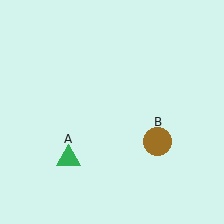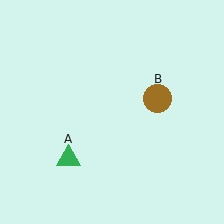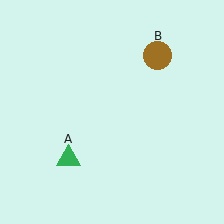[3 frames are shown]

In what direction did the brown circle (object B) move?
The brown circle (object B) moved up.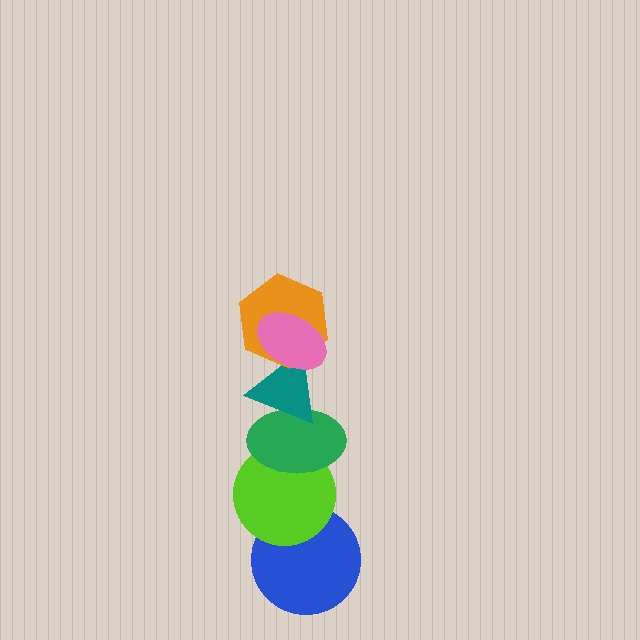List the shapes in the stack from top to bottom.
From top to bottom: the pink ellipse, the orange hexagon, the teal triangle, the green ellipse, the lime circle, the blue circle.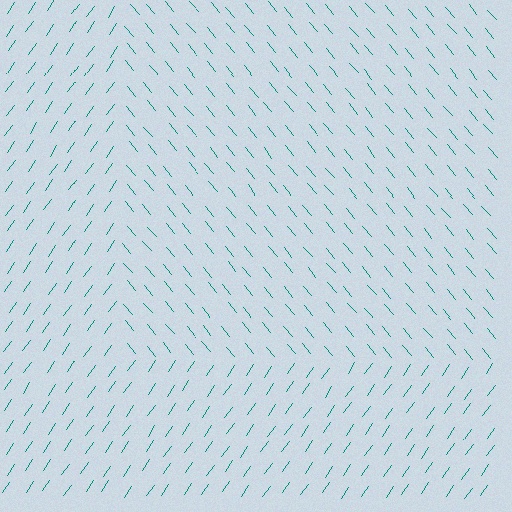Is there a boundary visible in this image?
Yes, there is a texture boundary formed by a change in line orientation.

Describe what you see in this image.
The image is filled with small teal line segments. A rectangle region in the image has lines oriented differently from the surrounding lines, creating a visible texture boundary.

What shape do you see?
I see a rectangle.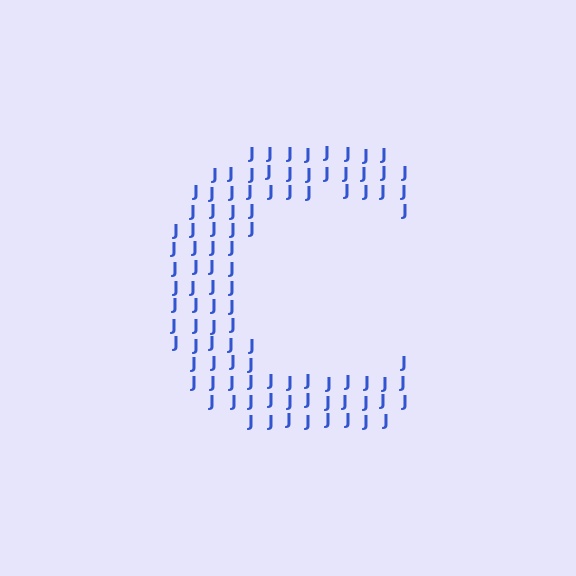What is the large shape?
The large shape is the letter C.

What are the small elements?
The small elements are letter J's.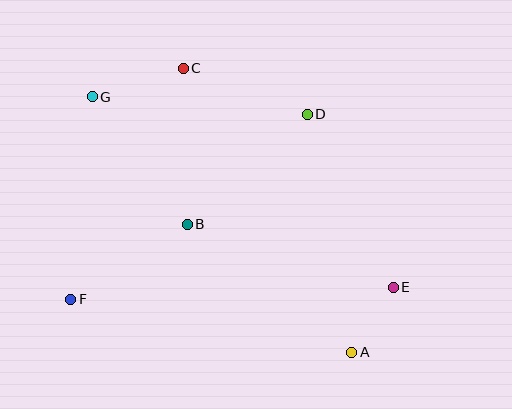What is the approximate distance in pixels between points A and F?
The distance between A and F is approximately 286 pixels.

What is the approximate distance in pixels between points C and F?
The distance between C and F is approximately 257 pixels.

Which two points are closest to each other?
Points A and E are closest to each other.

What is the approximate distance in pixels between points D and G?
The distance between D and G is approximately 216 pixels.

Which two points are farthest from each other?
Points A and G are farthest from each other.